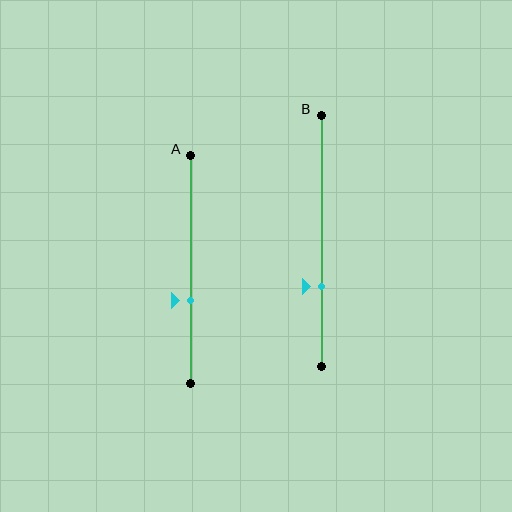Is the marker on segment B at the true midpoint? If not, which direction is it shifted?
No, the marker on segment B is shifted downward by about 18% of the segment length.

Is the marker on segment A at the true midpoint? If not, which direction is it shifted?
No, the marker on segment A is shifted downward by about 13% of the segment length.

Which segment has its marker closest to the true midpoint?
Segment A has its marker closest to the true midpoint.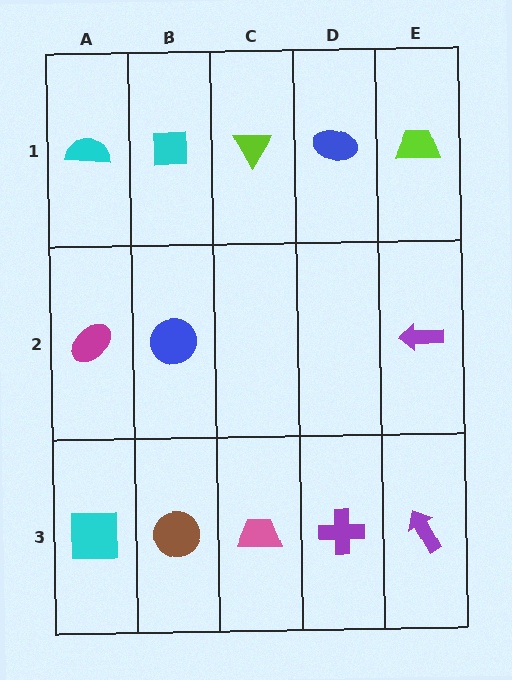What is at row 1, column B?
A cyan square.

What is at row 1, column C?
A lime triangle.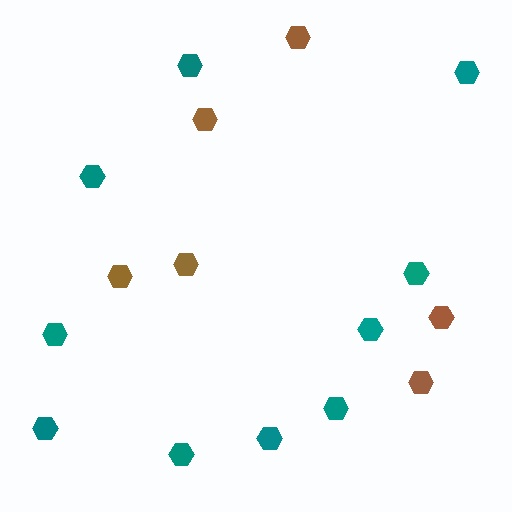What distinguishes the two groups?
There are 2 groups: one group of brown hexagons (6) and one group of teal hexagons (10).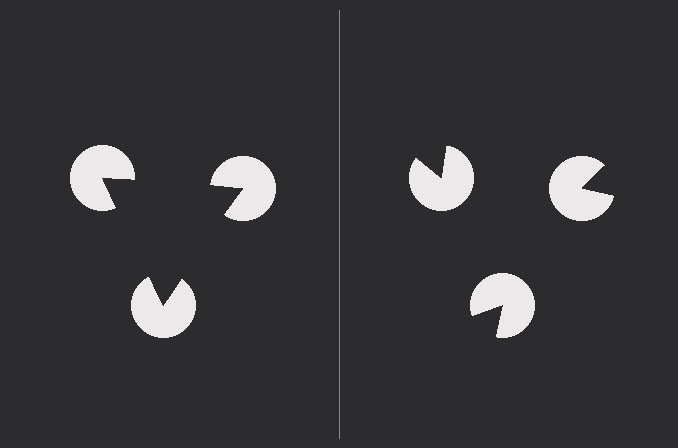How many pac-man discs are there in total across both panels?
6 — 3 on each side.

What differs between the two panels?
The pac-man discs are positioned identically on both sides; only the wedge orientations differ. On the left they align to a triangle; on the right they are misaligned.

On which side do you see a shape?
An illusory triangle appears on the left side. On the right side the wedge cuts are rotated, so no coherent shape forms.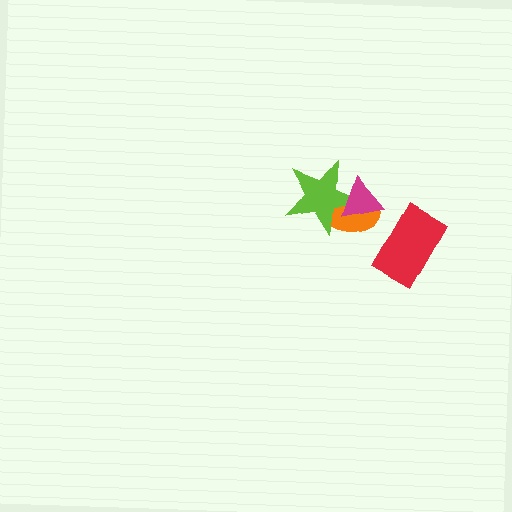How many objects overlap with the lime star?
2 objects overlap with the lime star.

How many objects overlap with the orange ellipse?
2 objects overlap with the orange ellipse.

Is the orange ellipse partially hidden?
Yes, it is partially covered by another shape.